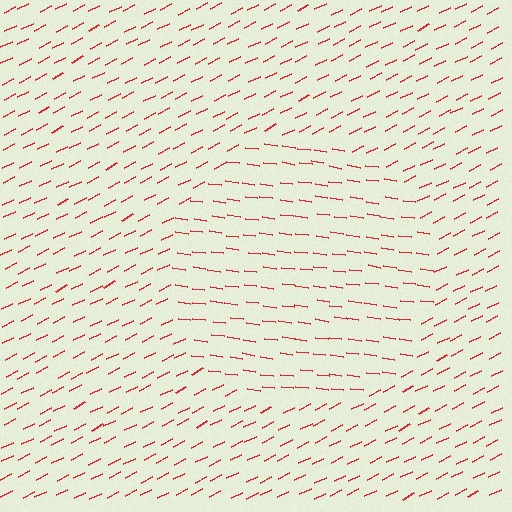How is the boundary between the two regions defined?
The boundary is defined purely by a change in line orientation (approximately 34 degrees difference). All lines are the same color and thickness.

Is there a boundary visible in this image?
Yes, there is a texture boundary formed by a change in line orientation.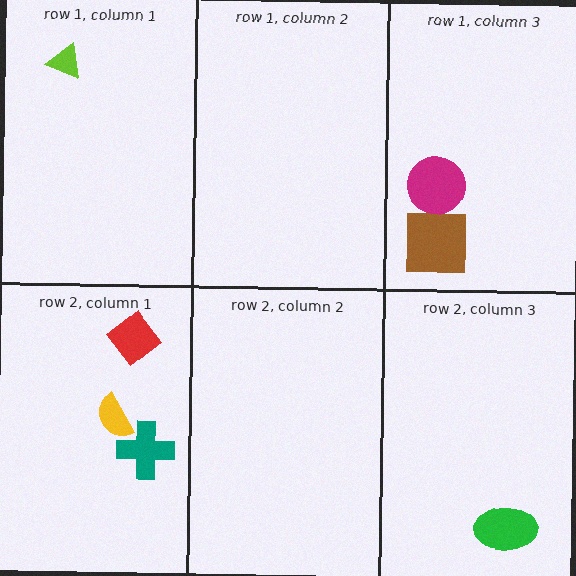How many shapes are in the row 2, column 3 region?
1.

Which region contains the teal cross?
The row 2, column 1 region.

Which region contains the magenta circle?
The row 1, column 3 region.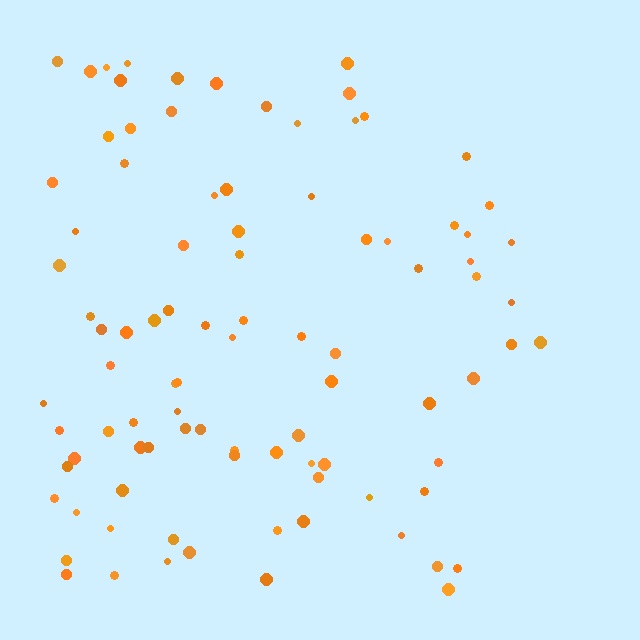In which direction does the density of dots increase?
From right to left, with the left side densest.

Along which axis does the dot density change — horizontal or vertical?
Horizontal.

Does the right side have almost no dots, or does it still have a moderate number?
Still a moderate number, just noticeably fewer than the left.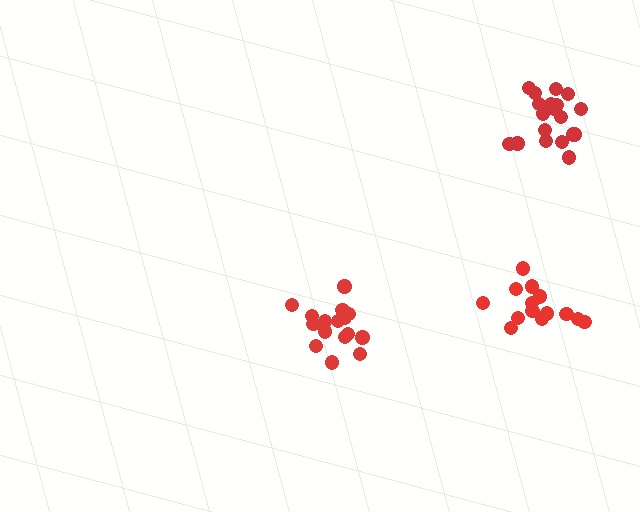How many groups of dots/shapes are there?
There are 3 groups.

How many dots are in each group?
Group 1: 16 dots, Group 2: 19 dots, Group 3: 14 dots (49 total).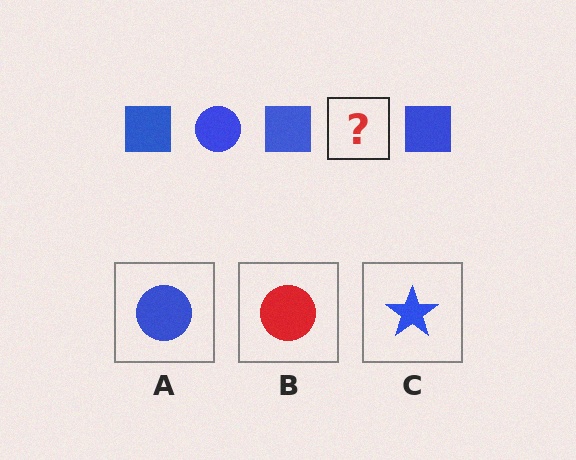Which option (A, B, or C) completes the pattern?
A.